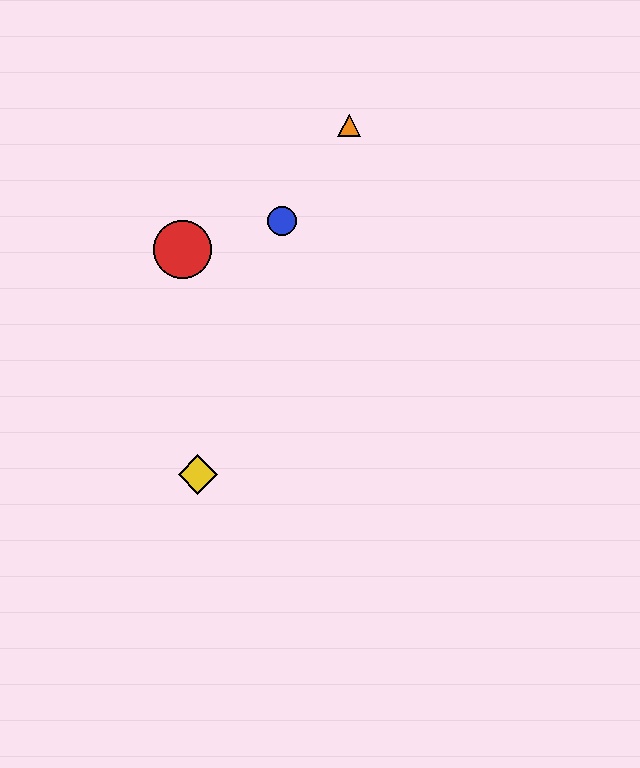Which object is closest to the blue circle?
The red circle is closest to the blue circle.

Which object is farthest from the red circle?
The yellow diamond is farthest from the red circle.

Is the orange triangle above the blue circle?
Yes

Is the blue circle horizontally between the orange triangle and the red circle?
Yes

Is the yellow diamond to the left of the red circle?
No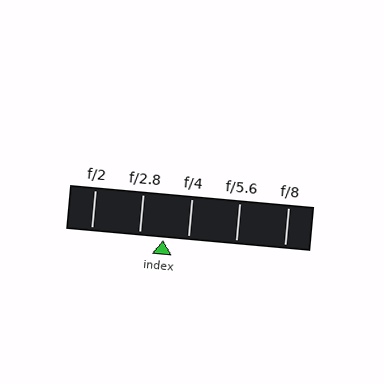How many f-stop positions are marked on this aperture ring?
There are 5 f-stop positions marked.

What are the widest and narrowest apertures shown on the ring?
The widest aperture shown is f/2 and the narrowest is f/8.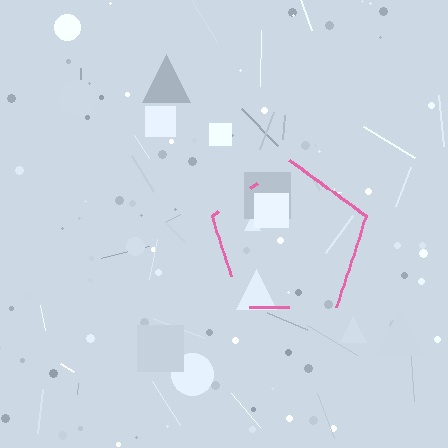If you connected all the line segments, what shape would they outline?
They would outline a pentagon.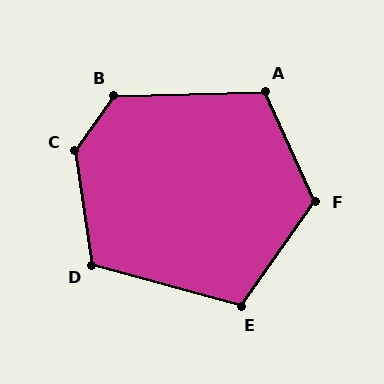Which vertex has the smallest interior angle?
E, at approximately 110 degrees.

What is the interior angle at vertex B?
Approximately 127 degrees (obtuse).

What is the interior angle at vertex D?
Approximately 113 degrees (obtuse).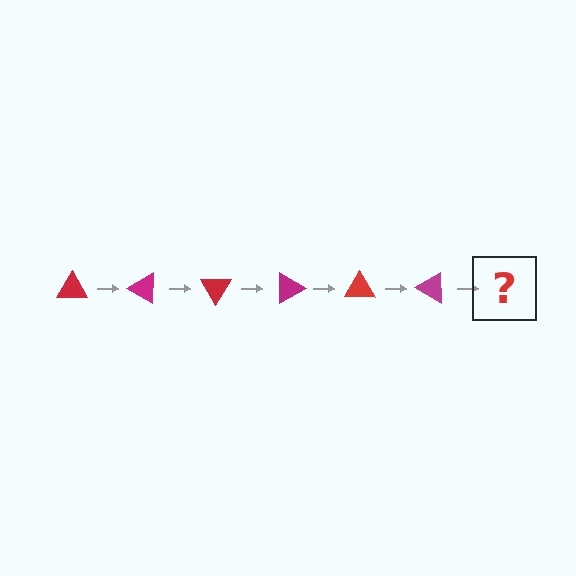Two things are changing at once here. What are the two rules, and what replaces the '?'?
The two rules are that it rotates 30 degrees each step and the color cycles through red and magenta. The '?' should be a red triangle, rotated 180 degrees from the start.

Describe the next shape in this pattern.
It should be a red triangle, rotated 180 degrees from the start.